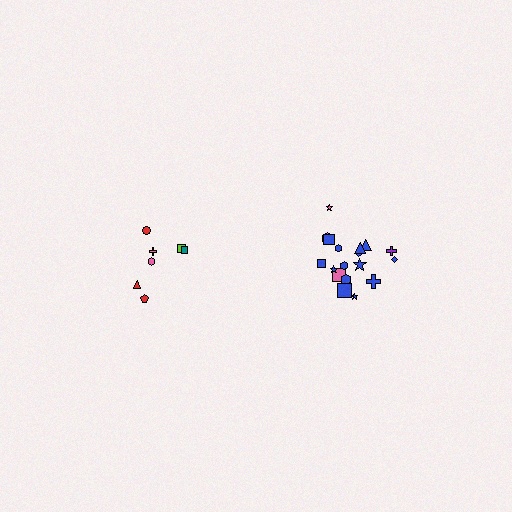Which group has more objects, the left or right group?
The right group.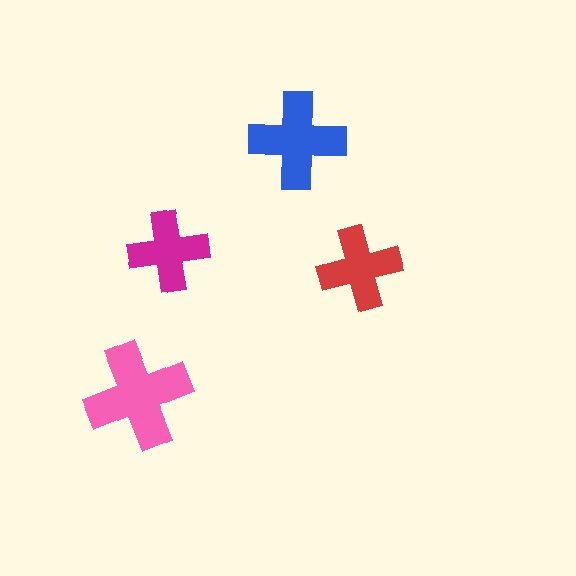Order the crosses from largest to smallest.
the pink one, the blue one, the red one, the magenta one.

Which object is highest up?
The blue cross is topmost.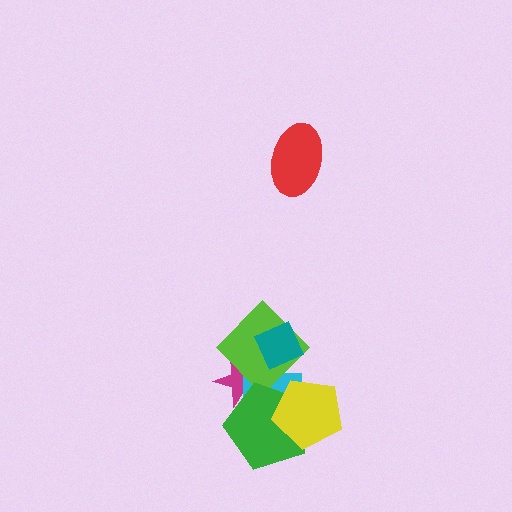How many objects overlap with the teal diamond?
2 objects overlap with the teal diamond.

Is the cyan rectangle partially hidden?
Yes, it is partially covered by another shape.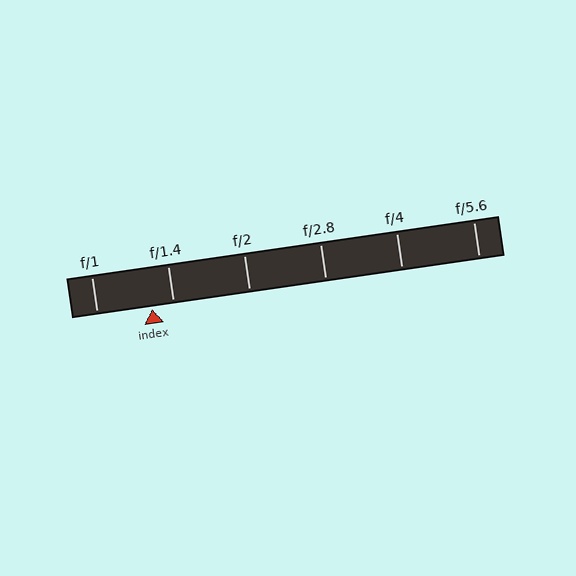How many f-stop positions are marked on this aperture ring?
There are 6 f-stop positions marked.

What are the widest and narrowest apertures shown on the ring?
The widest aperture shown is f/1 and the narrowest is f/5.6.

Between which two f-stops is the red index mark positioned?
The index mark is between f/1 and f/1.4.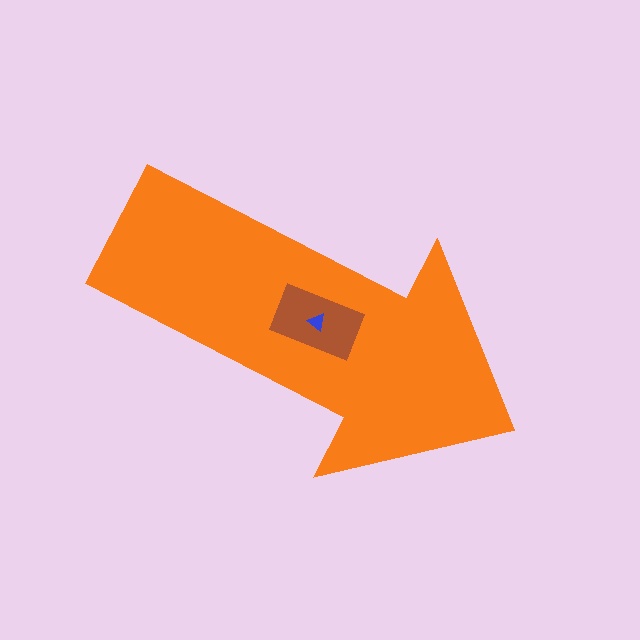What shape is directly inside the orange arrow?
The brown rectangle.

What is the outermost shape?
The orange arrow.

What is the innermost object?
The blue triangle.